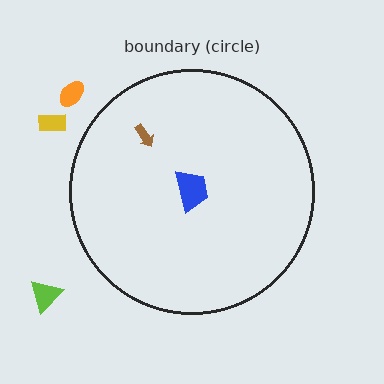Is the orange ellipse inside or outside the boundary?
Outside.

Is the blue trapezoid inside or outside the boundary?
Inside.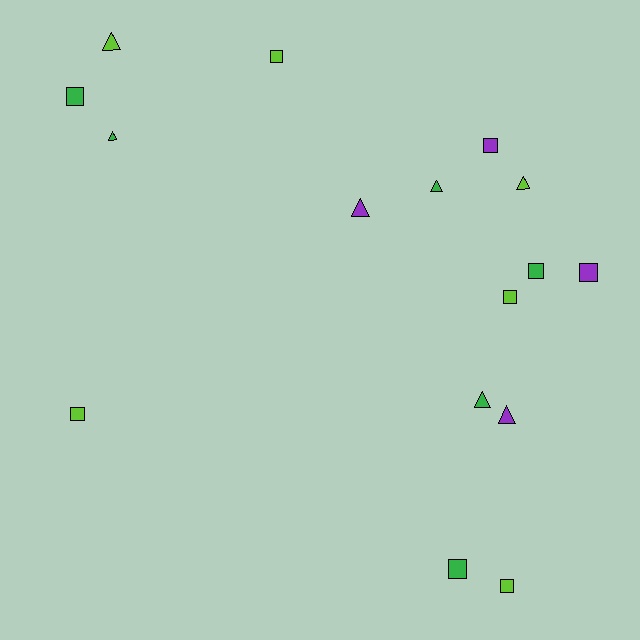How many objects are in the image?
There are 16 objects.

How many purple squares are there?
There are 2 purple squares.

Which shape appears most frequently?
Square, with 9 objects.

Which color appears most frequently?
Lime, with 6 objects.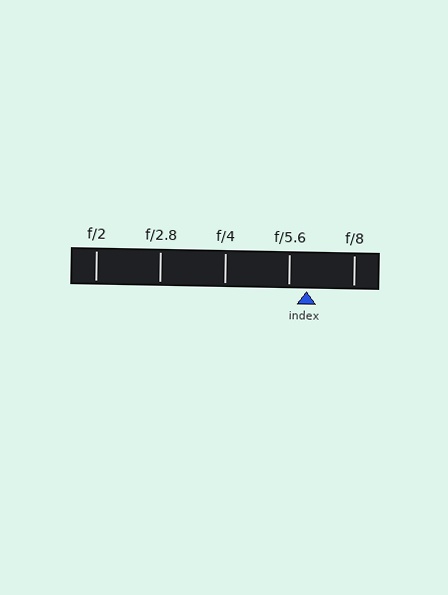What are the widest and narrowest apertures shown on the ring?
The widest aperture shown is f/2 and the narrowest is f/8.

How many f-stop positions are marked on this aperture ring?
There are 5 f-stop positions marked.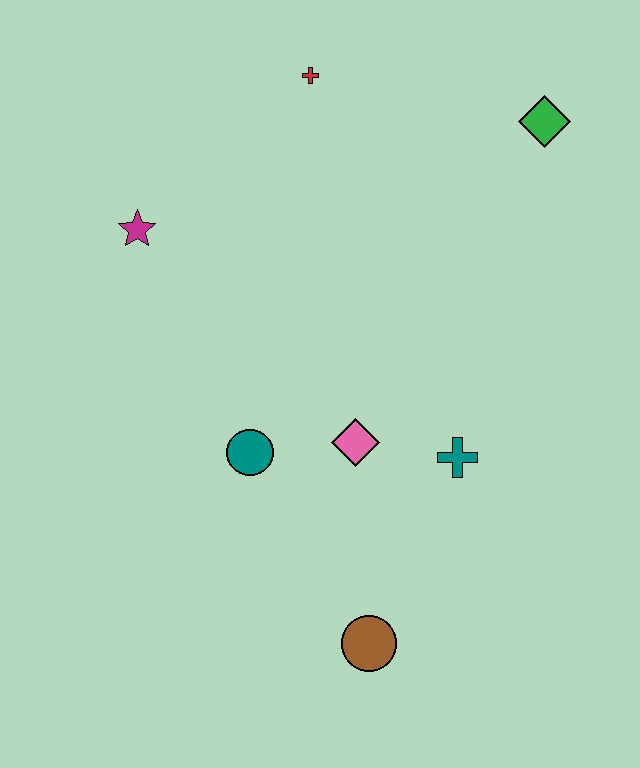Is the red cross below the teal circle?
No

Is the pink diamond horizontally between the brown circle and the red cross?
Yes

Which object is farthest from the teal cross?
The red cross is farthest from the teal cross.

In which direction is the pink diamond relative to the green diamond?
The pink diamond is below the green diamond.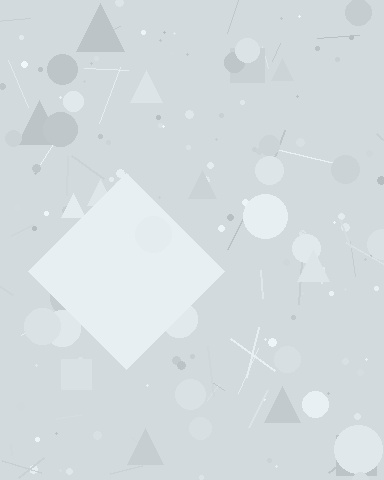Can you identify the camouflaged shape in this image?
The camouflaged shape is a diamond.